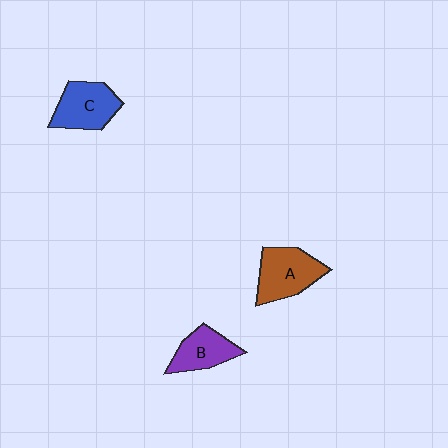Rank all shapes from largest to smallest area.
From largest to smallest: A (brown), C (blue), B (purple).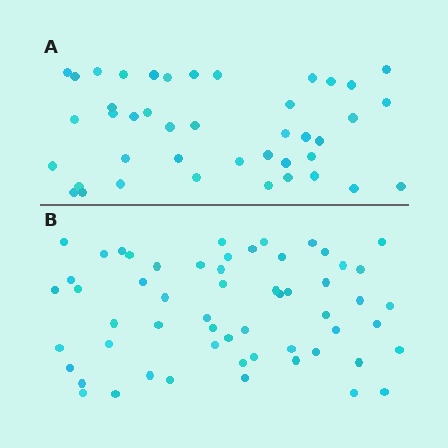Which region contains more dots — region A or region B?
Region B (the bottom region) has more dots.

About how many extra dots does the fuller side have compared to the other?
Region B has approximately 15 more dots than region A.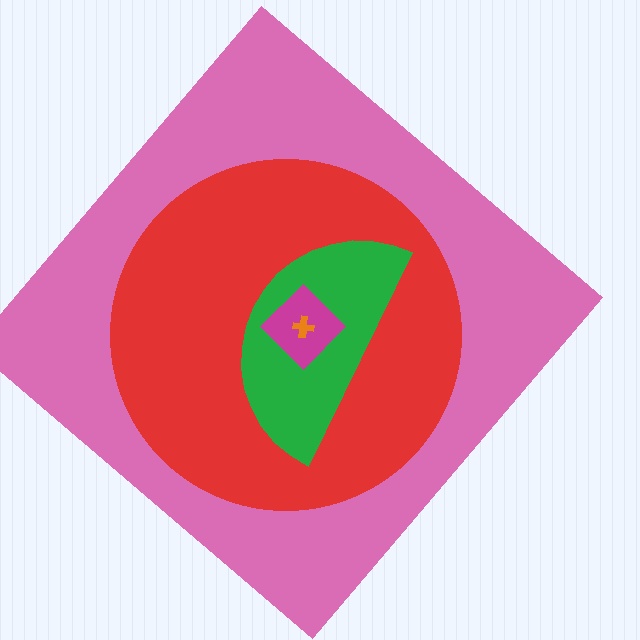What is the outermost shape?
The pink diamond.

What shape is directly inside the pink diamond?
The red circle.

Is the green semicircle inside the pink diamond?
Yes.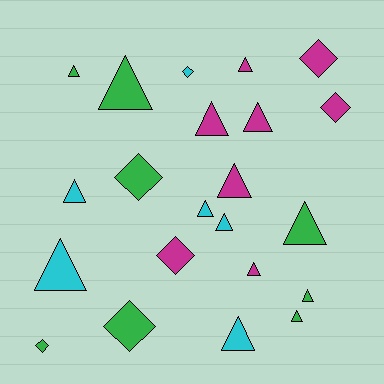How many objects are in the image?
There are 22 objects.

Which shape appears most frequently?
Triangle, with 15 objects.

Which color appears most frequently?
Magenta, with 8 objects.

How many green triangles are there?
There are 5 green triangles.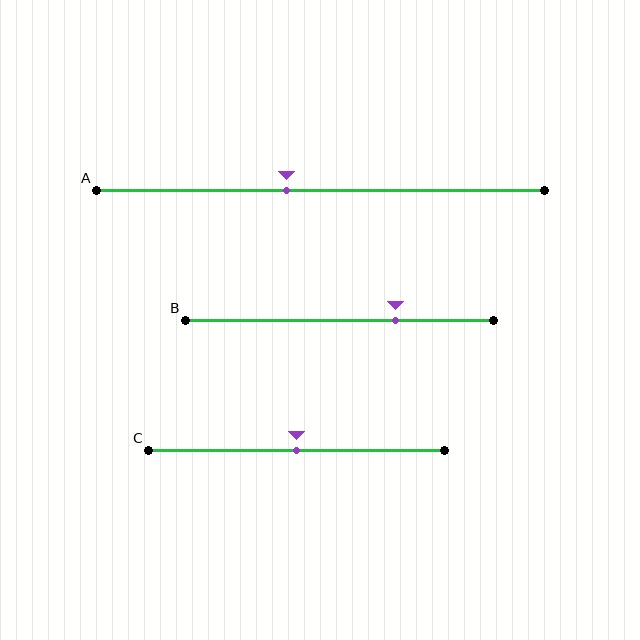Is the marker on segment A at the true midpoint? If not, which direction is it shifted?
No, the marker on segment A is shifted to the left by about 8% of the segment length.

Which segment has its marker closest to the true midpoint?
Segment C has its marker closest to the true midpoint.